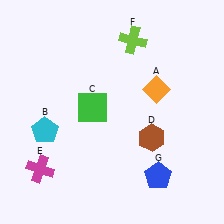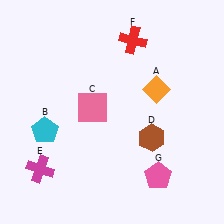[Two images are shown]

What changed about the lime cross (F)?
In Image 1, F is lime. In Image 2, it changed to red.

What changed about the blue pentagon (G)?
In Image 1, G is blue. In Image 2, it changed to pink.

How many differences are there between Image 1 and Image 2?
There are 3 differences between the two images.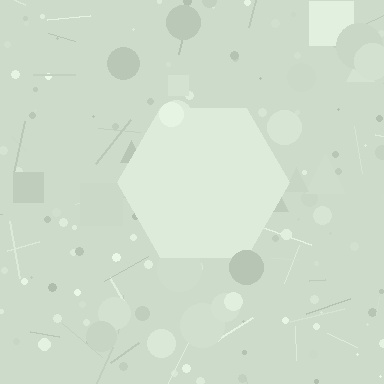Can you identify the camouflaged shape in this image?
The camouflaged shape is a hexagon.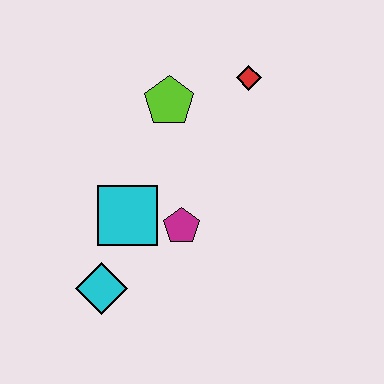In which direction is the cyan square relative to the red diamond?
The cyan square is below the red diamond.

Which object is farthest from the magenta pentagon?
The red diamond is farthest from the magenta pentagon.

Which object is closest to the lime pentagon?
The red diamond is closest to the lime pentagon.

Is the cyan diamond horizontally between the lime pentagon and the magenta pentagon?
No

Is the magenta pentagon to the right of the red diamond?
No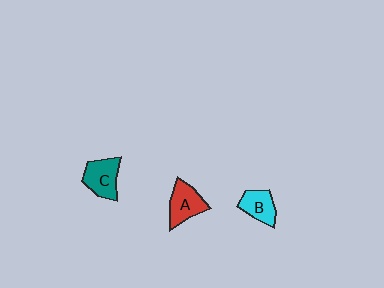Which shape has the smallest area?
Shape B (cyan).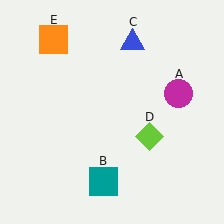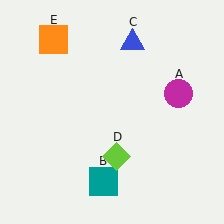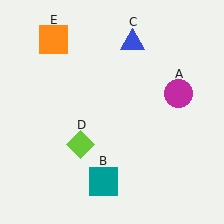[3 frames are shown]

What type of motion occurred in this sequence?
The lime diamond (object D) rotated clockwise around the center of the scene.